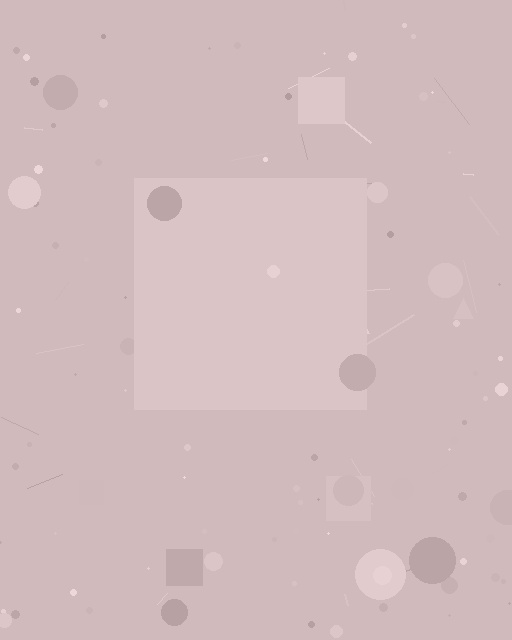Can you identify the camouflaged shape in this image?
The camouflaged shape is a square.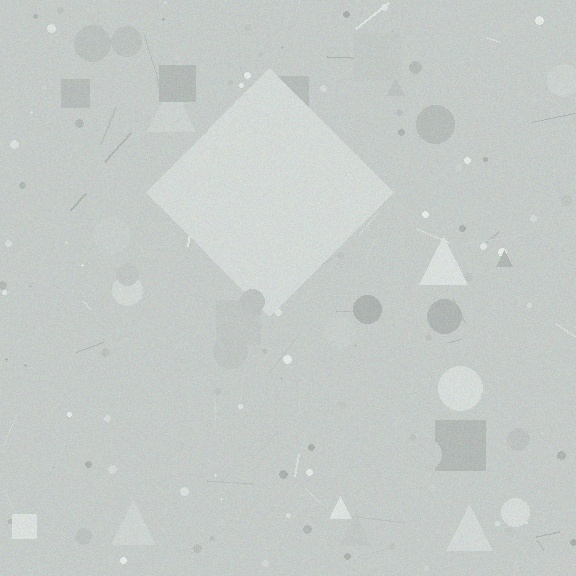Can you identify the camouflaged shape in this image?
The camouflaged shape is a diamond.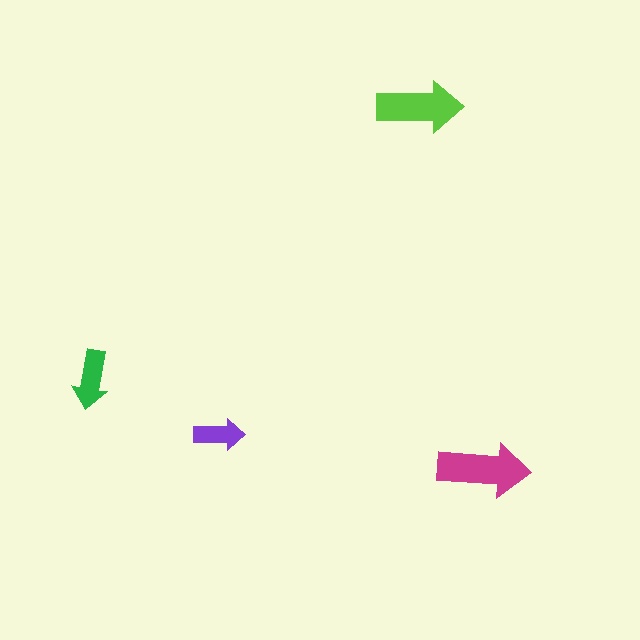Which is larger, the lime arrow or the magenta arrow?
The magenta one.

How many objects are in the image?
There are 4 objects in the image.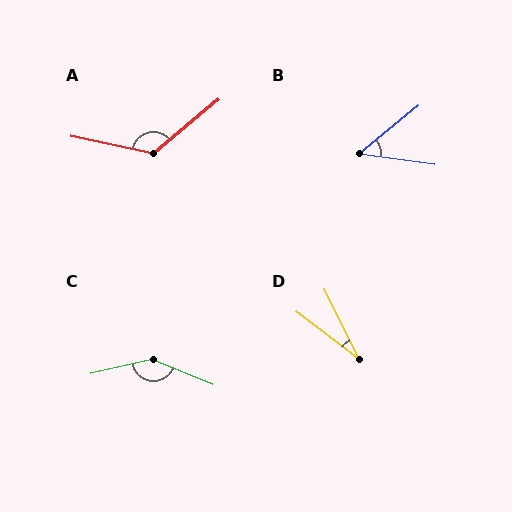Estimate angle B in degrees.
Approximately 48 degrees.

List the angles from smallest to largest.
D (27°), B (48°), A (129°), C (145°).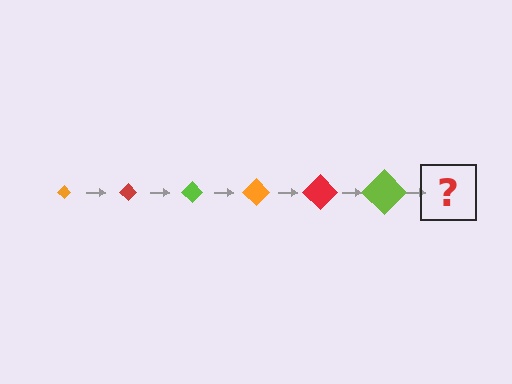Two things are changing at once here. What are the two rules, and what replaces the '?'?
The two rules are that the diamond grows larger each step and the color cycles through orange, red, and lime. The '?' should be an orange diamond, larger than the previous one.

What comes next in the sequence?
The next element should be an orange diamond, larger than the previous one.